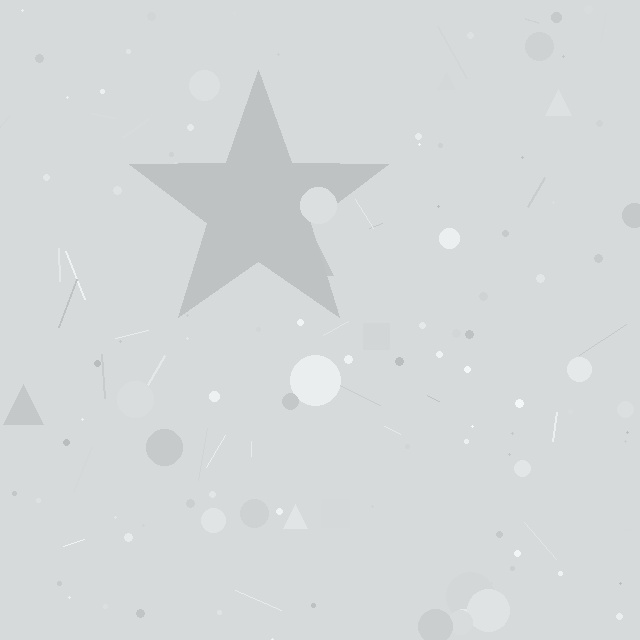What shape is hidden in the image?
A star is hidden in the image.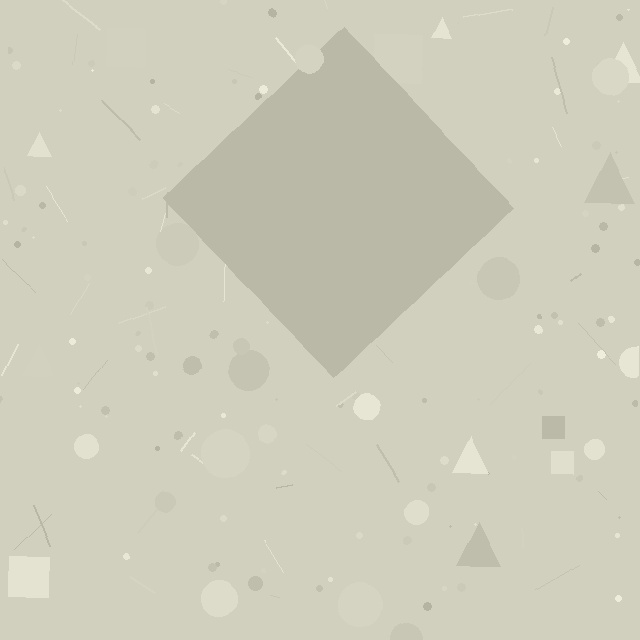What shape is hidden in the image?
A diamond is hidden in the image.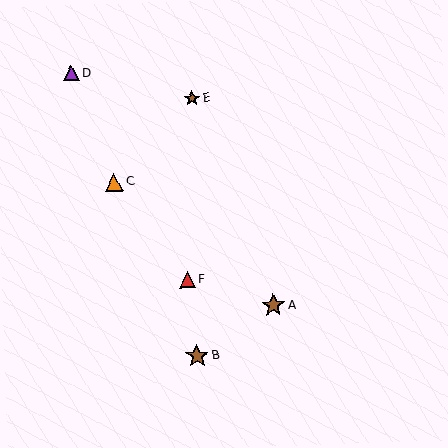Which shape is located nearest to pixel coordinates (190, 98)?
The brown star (labeled E) at (192, 98) is nearest to that location.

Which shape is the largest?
The brown star (labeled B) is the largest.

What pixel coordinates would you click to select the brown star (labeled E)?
Click at (192, 98) to select the brown star E.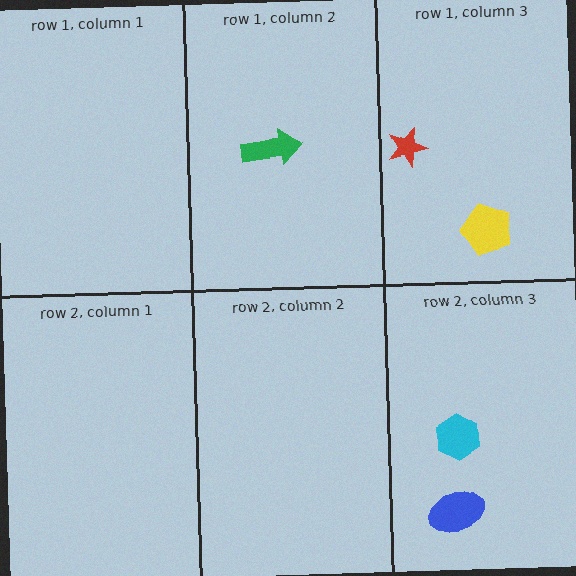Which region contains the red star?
The row 1, column 3 region.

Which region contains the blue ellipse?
The row 2, column 3 region.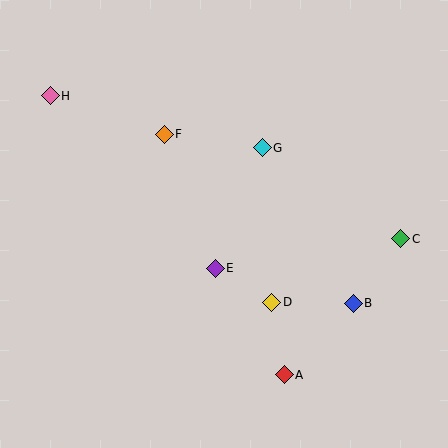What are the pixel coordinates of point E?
Point E is at (215, 269).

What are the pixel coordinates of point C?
Point C is at (401, 239).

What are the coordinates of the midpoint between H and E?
The midpoint between H and E is at (133, 182).